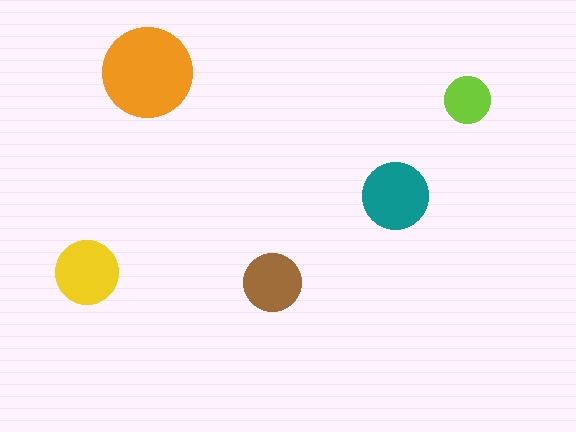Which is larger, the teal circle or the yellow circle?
The teal one.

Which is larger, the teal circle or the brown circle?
The teal one.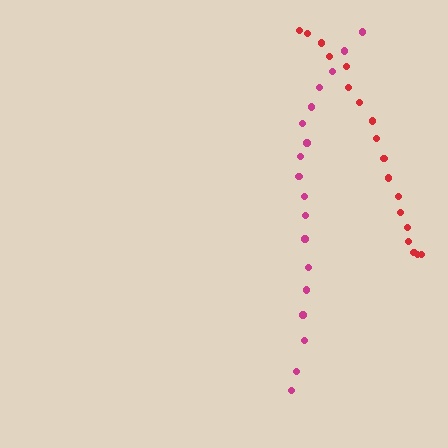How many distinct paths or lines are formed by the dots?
There are 2 distinct paths.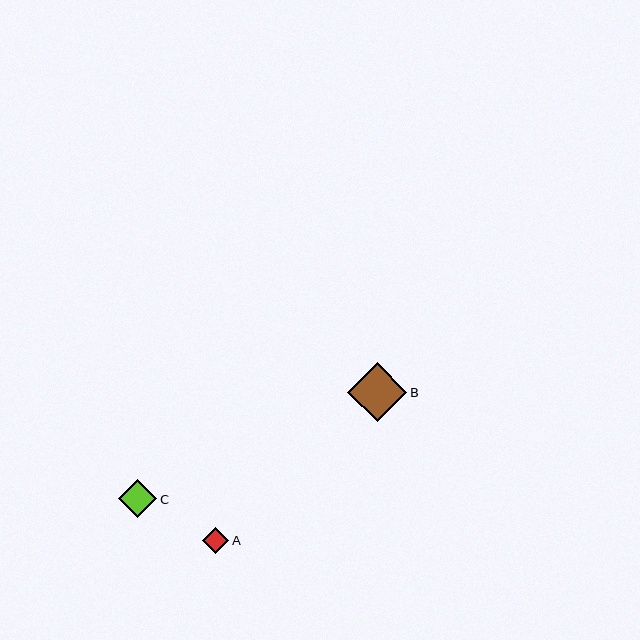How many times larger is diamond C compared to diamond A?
Diamond C is approximately 1.5 times the size of diamond A.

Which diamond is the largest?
Diamond B is the largest with a size of approximately 59 pixels.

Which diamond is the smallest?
Diamond A is the smallest with a size of approximately 26 pixels.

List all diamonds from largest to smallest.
From largest to smallest: B, C, A.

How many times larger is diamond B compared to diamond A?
Diamond B is approximately 2.3 times the size of diamond A.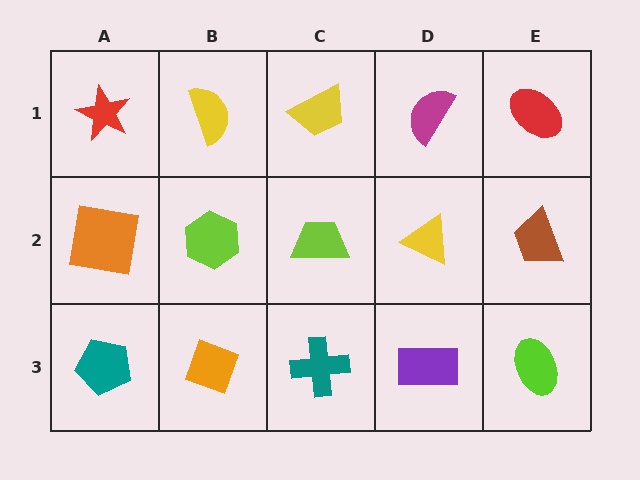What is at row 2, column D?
A yellow triangle.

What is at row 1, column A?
A red star.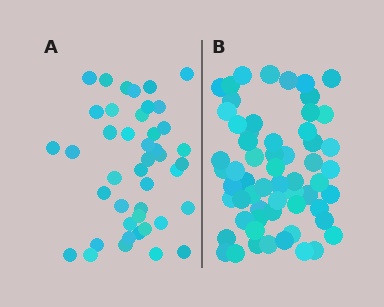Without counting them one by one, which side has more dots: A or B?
Region B (the right region) has more dots.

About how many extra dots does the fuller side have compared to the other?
Region B has approximately 15 more dots than region A.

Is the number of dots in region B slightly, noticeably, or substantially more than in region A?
Region B has noticeably more, but not dramatically so. The ratio is roughly 1.4 to 1.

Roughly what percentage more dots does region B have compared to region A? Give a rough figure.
About 40% more.